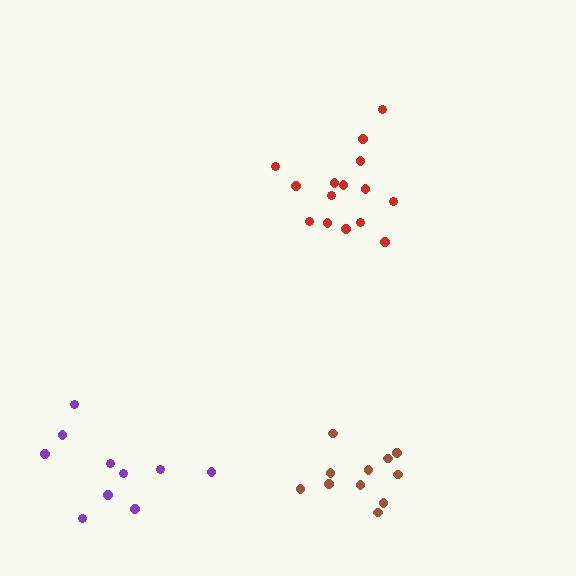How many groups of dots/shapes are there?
There are 3 groups.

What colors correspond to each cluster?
The clusters are colored: red, brown, purple.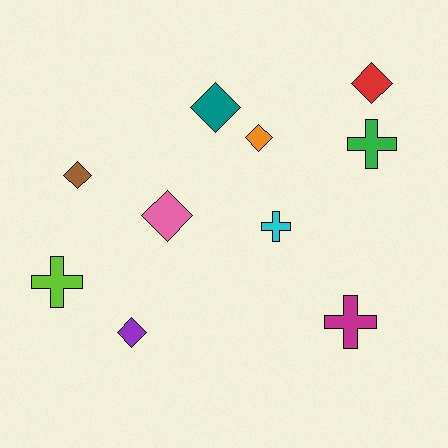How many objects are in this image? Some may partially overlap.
There are 10 objects.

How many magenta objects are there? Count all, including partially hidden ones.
There is 1 magenta object.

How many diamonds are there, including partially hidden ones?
There are 6 diamonds.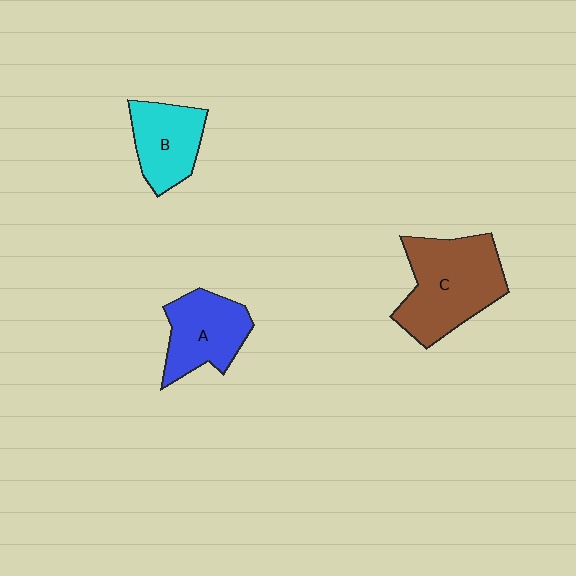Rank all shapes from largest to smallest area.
From largest to smallest: C (brown), A (blue), B (cyan).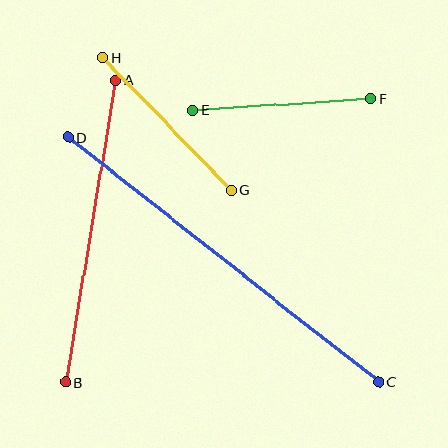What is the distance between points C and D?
The distance is approximately 395 pixels.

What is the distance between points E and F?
The distance is approximately 178 pixels.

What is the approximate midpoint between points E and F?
The midpoint is at approximately (282, 104) pixels.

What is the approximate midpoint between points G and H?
The midpoint is at approximately (167, 124) pixels.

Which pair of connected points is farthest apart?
Points C and D are farthest apart.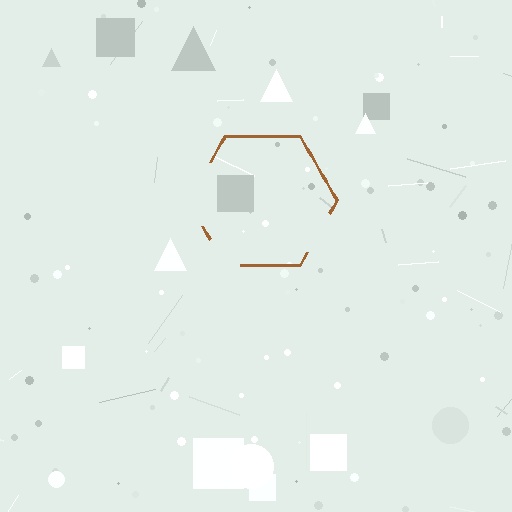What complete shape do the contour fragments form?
The contour fragments form a hexagon.